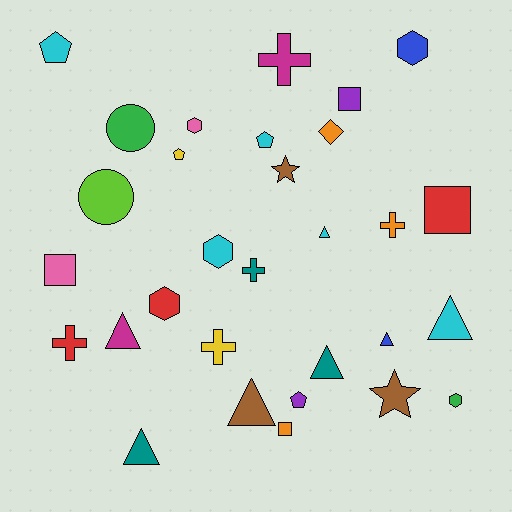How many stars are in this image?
There are 2 stars.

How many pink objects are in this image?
There are 2 pink objects.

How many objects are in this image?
There are 30 objects.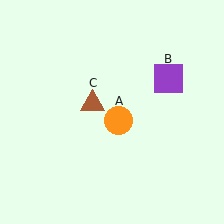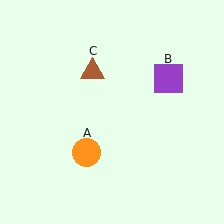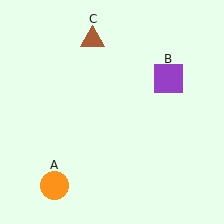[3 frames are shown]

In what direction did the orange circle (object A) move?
The orange circle (object A) moved down and to the left.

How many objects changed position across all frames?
2 objects changed position: orange circle (object A), brown triangle (object C).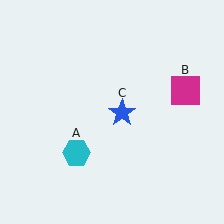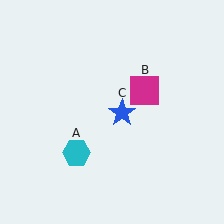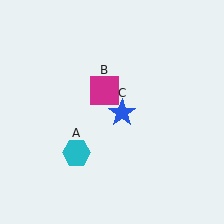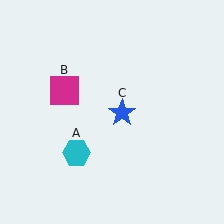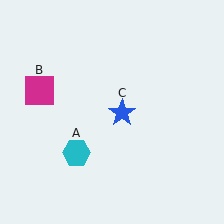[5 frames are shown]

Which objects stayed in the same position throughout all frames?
Cyan hexagon (object A) and blue star (object C) remained stationary.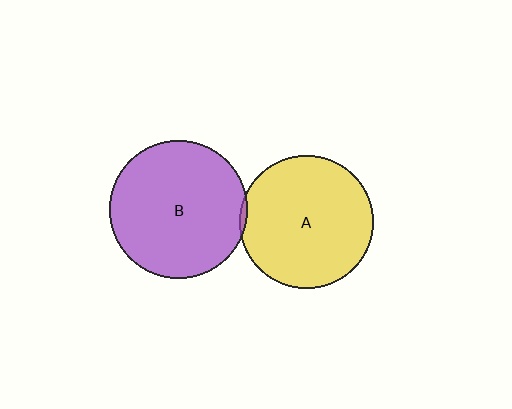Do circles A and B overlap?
Yes.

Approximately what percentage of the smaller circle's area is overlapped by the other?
Approximately 5%.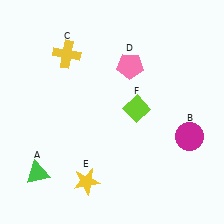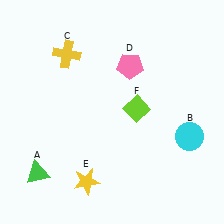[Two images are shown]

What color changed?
The circle (B) changed from magenta in Image 1 to cyan in Image 2.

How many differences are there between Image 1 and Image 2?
There is 1 difference between the two images.